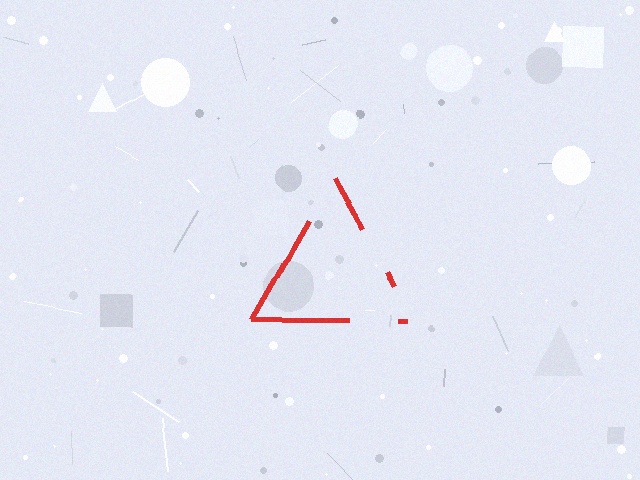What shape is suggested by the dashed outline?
The dashed outline suggests a triangle.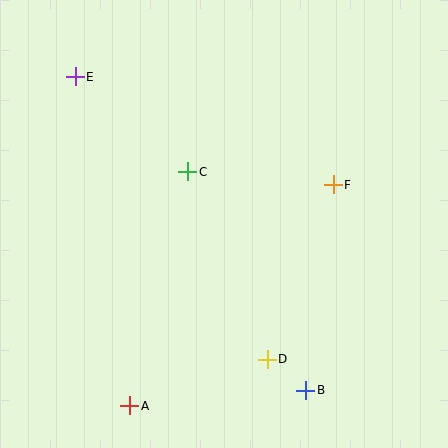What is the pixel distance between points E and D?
The distance between E and D is 342 pixels.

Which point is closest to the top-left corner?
Point E is closest to the top-left corner.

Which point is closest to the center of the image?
Point C at (188, 172) is closest to the center.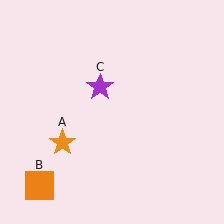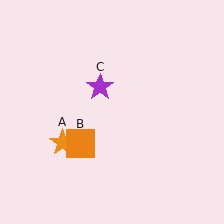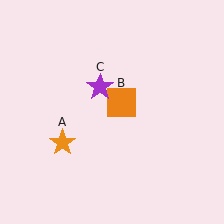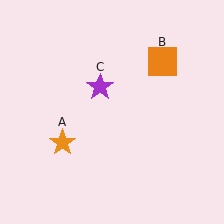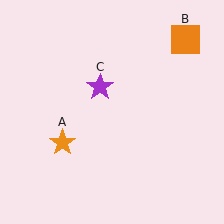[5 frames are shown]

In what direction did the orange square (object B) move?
The orange square (object B) moved up and to the right.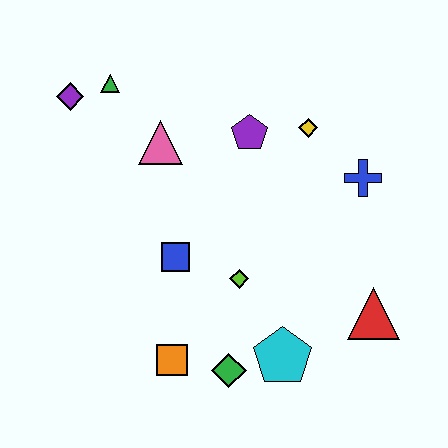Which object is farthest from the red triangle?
The purple diamond is farthest from the red triangle.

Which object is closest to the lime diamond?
The blue square is closest to the lime diamond.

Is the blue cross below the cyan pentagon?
No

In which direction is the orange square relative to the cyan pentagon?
The orange square is to the left of the cyan pentagon.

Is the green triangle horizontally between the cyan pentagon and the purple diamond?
Yes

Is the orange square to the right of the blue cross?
No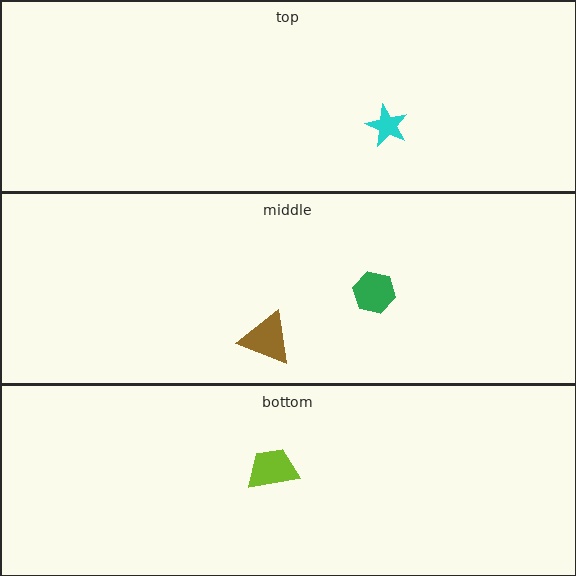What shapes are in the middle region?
The brown triangle, the green hexagon.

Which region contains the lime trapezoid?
The bottom region.